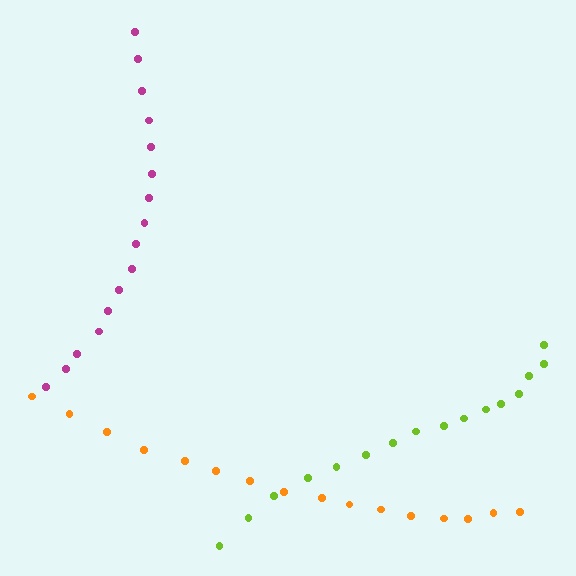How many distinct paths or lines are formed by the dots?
There are 3 distinct paths.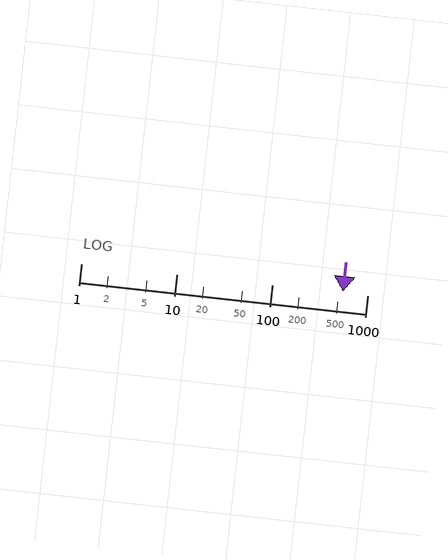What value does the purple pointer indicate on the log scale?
The pointer indicates approximately 550.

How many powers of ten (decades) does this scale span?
The scale spans 3 decades, from 1 to 1000.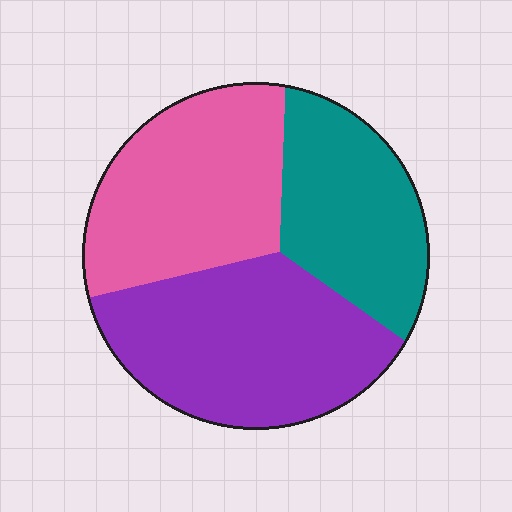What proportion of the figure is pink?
Pink covers 34% of the figure.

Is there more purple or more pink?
Purple.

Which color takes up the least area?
Teal, at roughly 25%.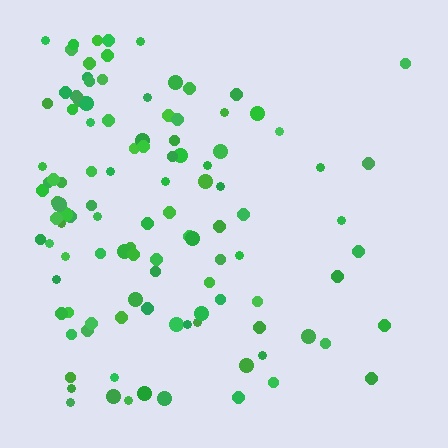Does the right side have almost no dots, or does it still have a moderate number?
Still a moderate number, just noticeably fewer than the left.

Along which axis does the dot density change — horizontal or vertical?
Horizontal.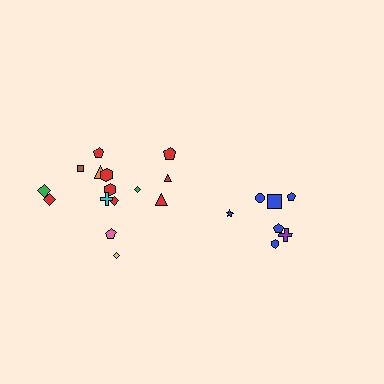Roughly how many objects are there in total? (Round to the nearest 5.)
Roughly 20 objects in total.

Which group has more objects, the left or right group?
The left group.